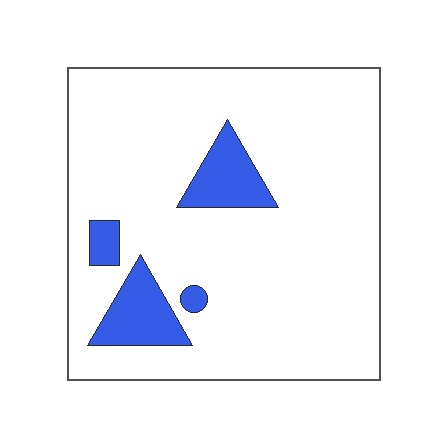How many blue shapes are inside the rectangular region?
4.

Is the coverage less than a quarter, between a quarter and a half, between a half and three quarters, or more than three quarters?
Less than a quarter.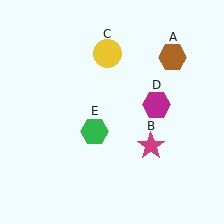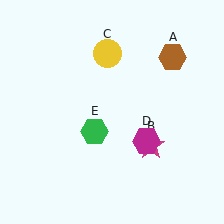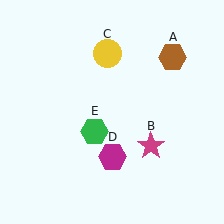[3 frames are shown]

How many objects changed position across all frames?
1 object changed position: magenta hexagon (object D).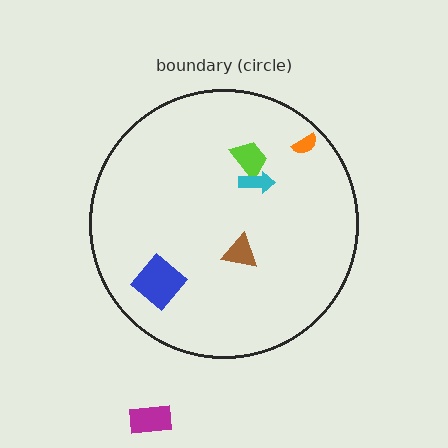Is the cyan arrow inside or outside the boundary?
Inside.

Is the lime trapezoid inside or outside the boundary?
Inside.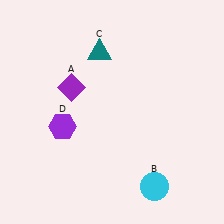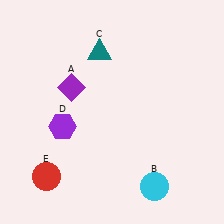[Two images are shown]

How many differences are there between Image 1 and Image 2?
There is 1 difference between the two images.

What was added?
A red circle (E) was added in Image 2.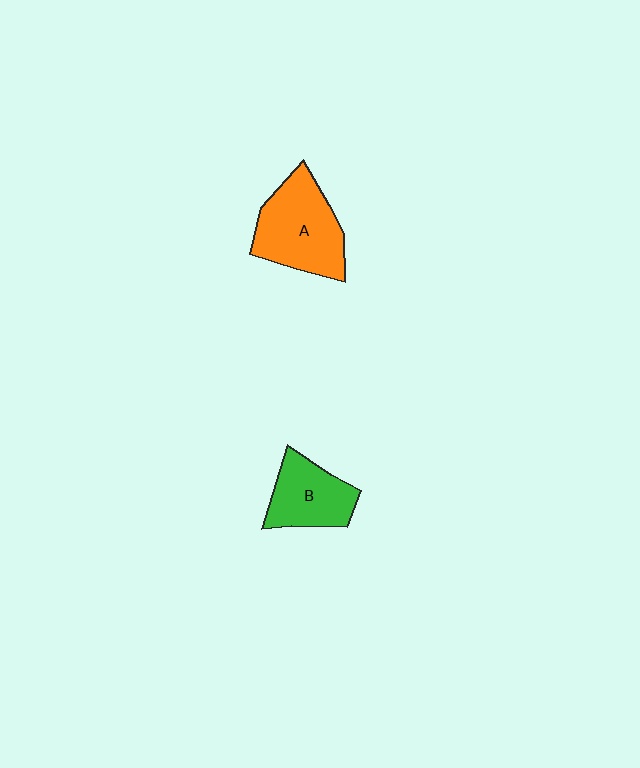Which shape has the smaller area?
Shape B (green).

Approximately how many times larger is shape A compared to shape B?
Approximately 1.4 times.